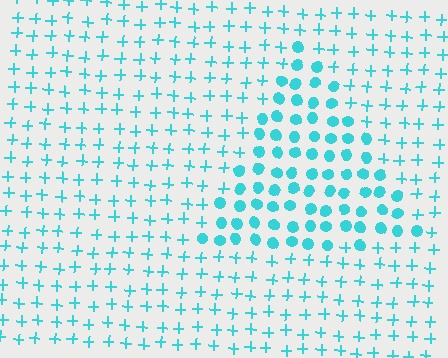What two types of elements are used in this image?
The image uses circles inside the triangle region and plus signs outside it.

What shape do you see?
I see a triangle.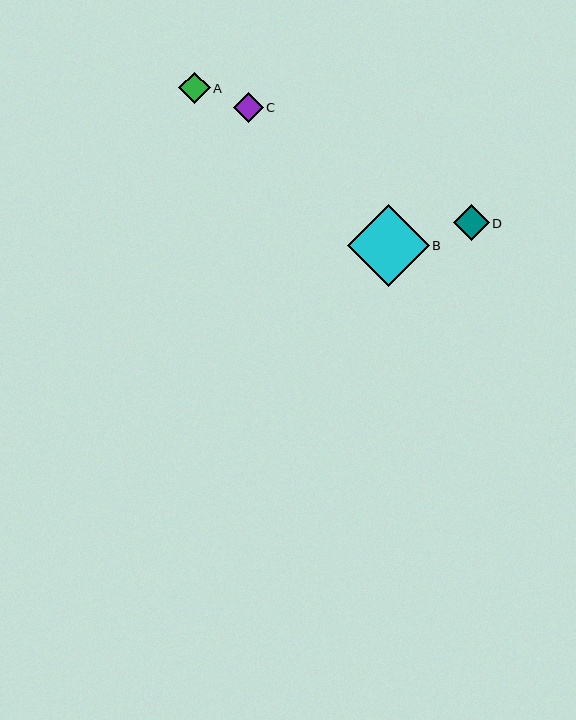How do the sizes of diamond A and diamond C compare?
Diamond A and diamond C are approximately the same size.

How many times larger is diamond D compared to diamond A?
Diamond D is approximately 1.1 times the size of diamond A.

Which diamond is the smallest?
Diamond C is the smallest with a size of approximately 30 pixels.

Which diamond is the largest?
Diamond B is the largest with a size of approximately 82 pixels.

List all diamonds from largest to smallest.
From largest to smallest: B, D, A, C.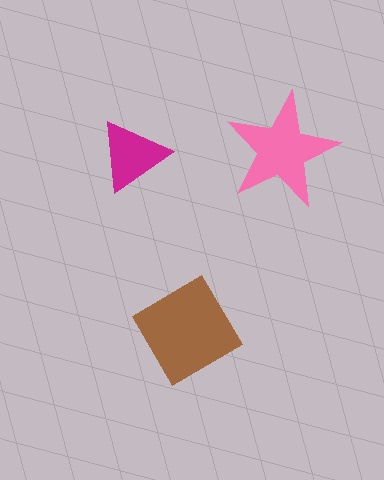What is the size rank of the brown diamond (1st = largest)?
1st.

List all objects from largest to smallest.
The brown diamond, the pink star, the magenta triangle.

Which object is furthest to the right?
The pink star is rightmost.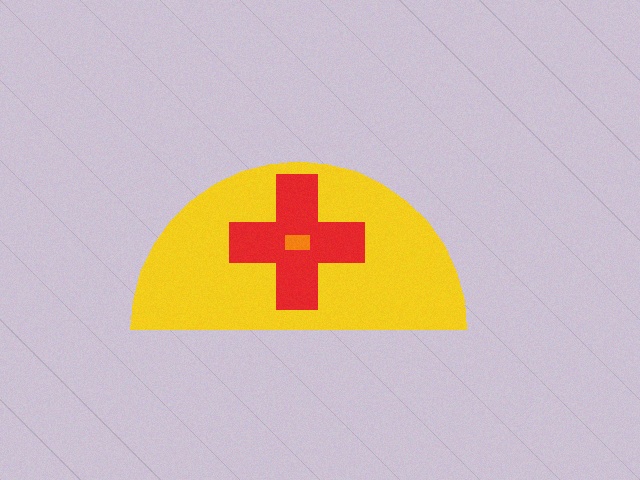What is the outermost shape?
The yellow semicircle.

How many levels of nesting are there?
3.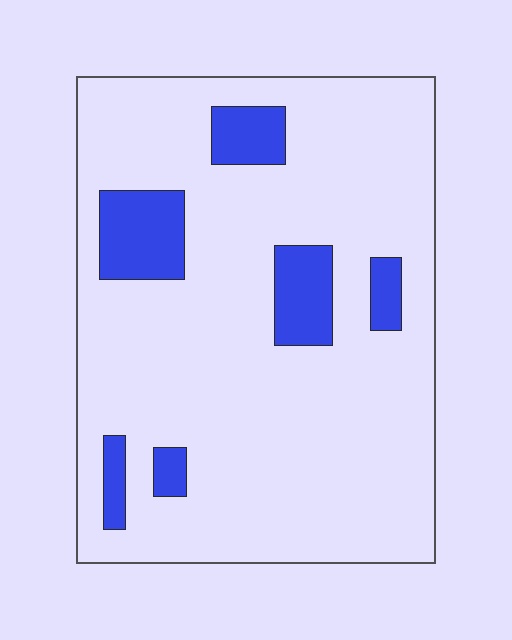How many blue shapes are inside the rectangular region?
6.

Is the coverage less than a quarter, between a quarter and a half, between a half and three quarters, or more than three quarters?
Less than a quarter.